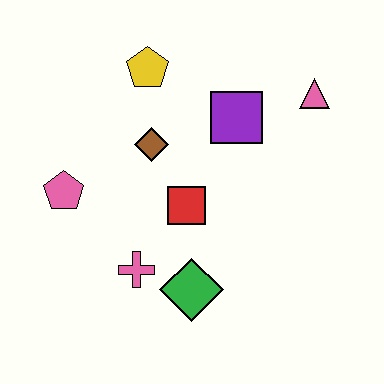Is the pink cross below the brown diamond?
Yes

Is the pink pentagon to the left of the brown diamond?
Yes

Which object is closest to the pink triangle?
The purple square is closest to the pink triangle.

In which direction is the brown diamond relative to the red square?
The brown diamond is above the red square.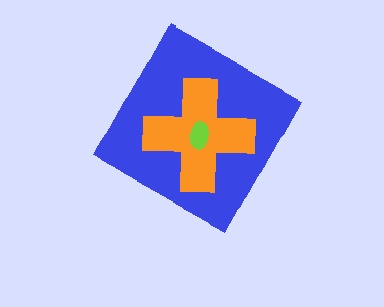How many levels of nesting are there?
3.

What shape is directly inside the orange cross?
The lime ellipse.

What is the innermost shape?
The lime ellipse.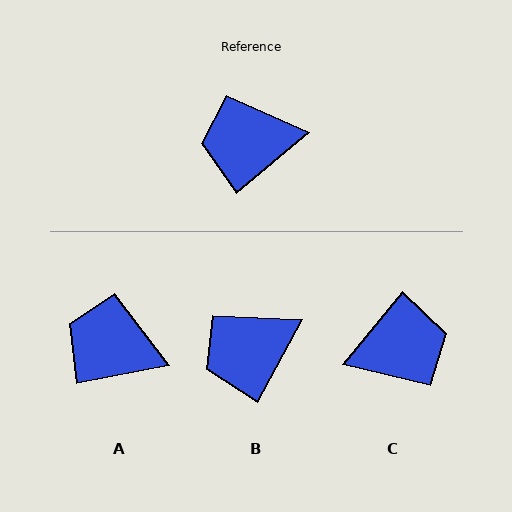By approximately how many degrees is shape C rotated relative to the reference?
Approximately 169 degrees clockwise.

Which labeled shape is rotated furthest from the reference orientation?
C, about 169 degrees away.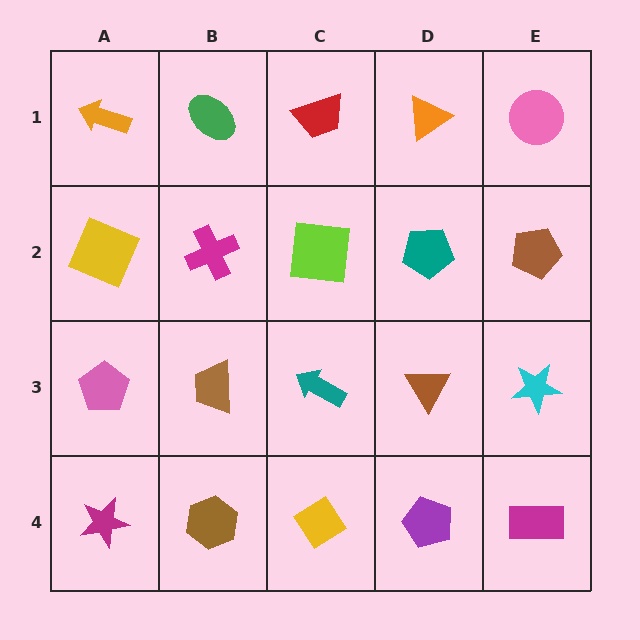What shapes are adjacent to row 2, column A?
An orange arrow (row 1, column A), a pink pentagon (row 3, column A), a magenta cross (row 2, column B).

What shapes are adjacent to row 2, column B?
A green ellipse (row 1, column B), a brown trapezoid (row 3, column B), a yellow square (row 2, column A), a lime square (row 2, column C).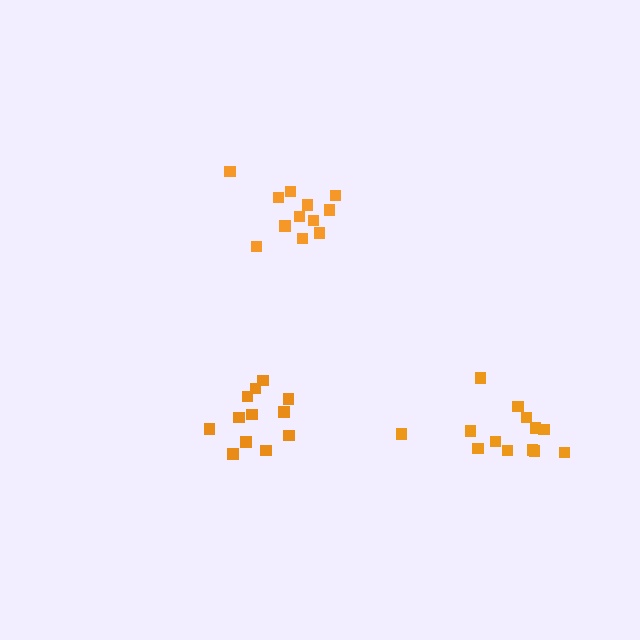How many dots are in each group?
Group 1: 12 dots, Group 2: 12 dots, Group 3: 13 dots (37 total).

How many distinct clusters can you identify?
There are 3 distinct clusters.